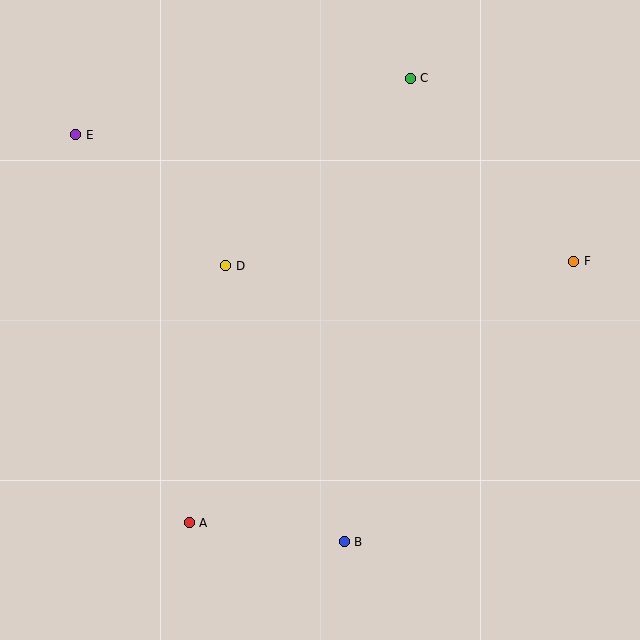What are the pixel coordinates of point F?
Point F is at (574, 261).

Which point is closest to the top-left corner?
Point E is closest to the top-left corner.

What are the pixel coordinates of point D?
Point D is at (226, 266).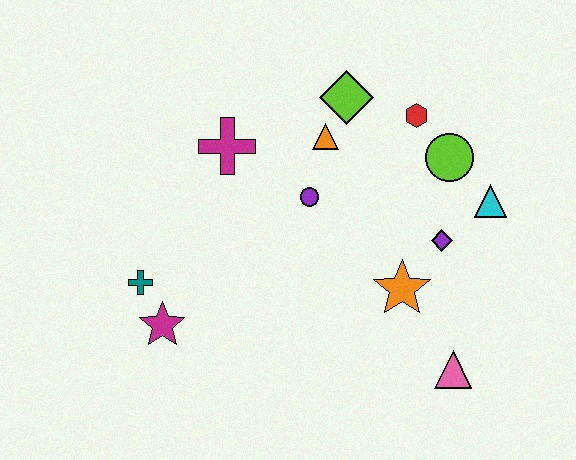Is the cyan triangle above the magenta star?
Yes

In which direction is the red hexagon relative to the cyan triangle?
The red hexagon is above the cyan triangle.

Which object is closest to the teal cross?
The magenta star is closest to the teal cross.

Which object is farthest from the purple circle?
The pink triangle is farthest from the purple circle.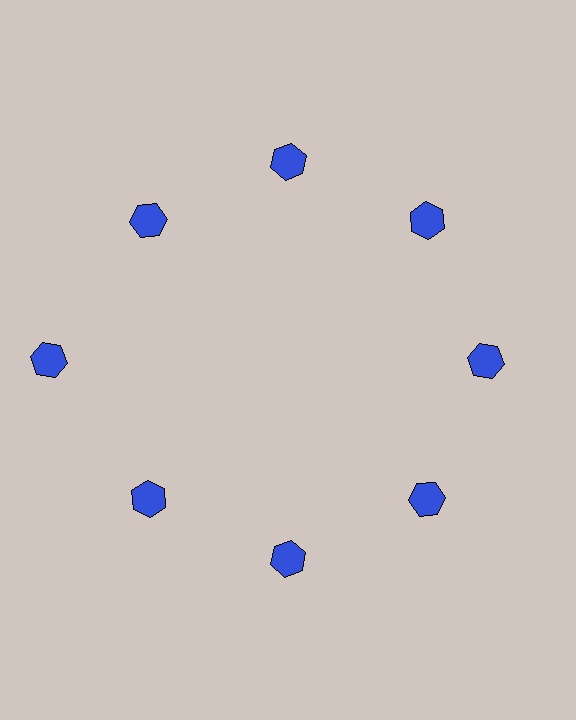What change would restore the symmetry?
The symmetry would be restored by moving it inward, back onto the ring so that all 8 hexagons sit at equal angles and equal distance from the center.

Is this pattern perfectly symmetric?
No. The 8 blue hexagons are arranged in a ring, but one element near the 9 o'clock position is pushed outward from the center, breaking the 8-fold rotational symmetry.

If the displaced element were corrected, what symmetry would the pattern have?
It would have 8-fold rotational symmetry — the pattern would map onto itself every 45 degrees.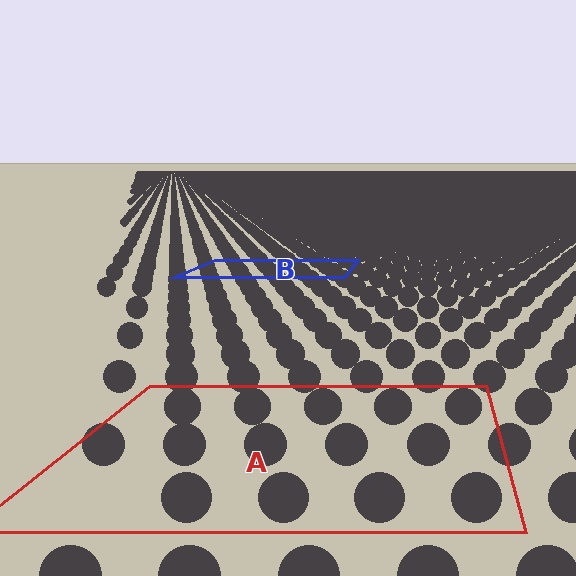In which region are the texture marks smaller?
The texture marks are smaller in region B, because it is farther away.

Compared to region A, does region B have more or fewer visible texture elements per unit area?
Region B has more texture elements per unit area — they are packed more densely because it is farther away.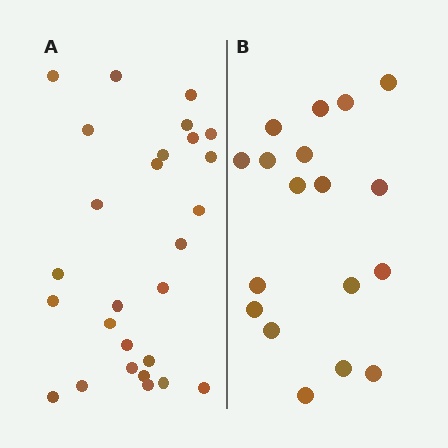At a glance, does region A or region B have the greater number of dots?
Region A (the left region) has more dots.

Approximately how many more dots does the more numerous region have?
Region A has roughly 8 or so more dots than region B.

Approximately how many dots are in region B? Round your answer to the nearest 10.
About 20 dots. (The exact count is 18, which rounds to 20.)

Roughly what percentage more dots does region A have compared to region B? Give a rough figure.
About 50% more.